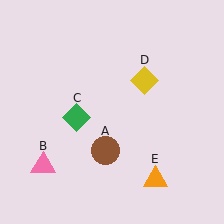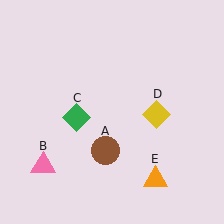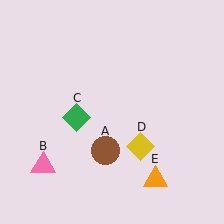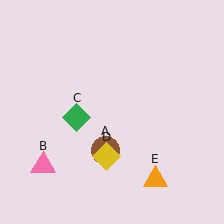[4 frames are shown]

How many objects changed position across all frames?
1 object changed position: yellow diamond (object D).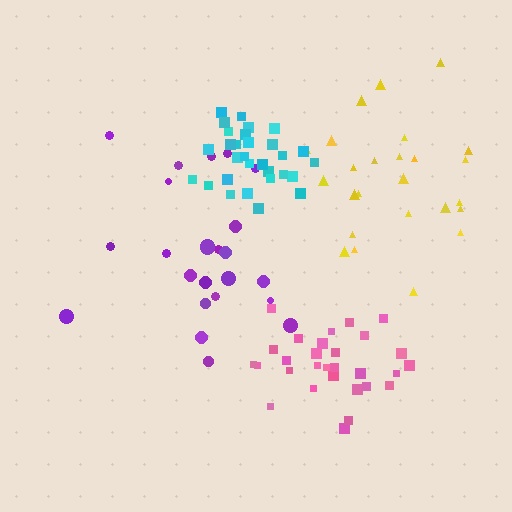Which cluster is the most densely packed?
Cyan.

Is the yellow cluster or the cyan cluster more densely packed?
Cyan.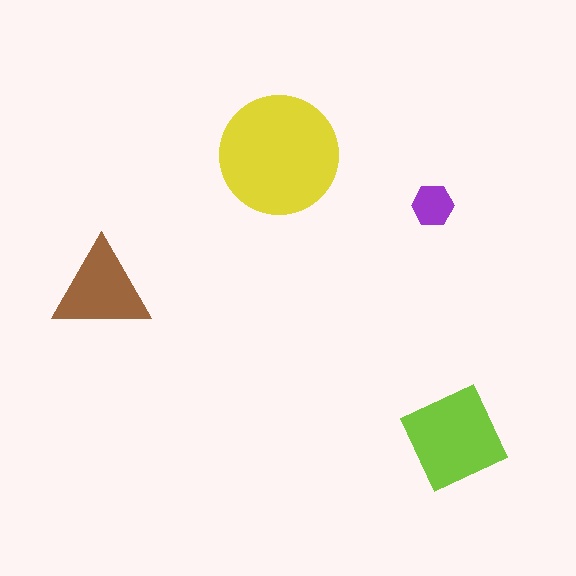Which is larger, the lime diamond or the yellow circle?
The yellow circle.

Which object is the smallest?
The purple hexagon.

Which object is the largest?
The yellow circle.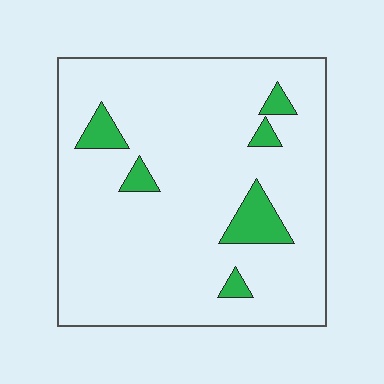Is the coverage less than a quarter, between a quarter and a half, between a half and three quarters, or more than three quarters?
Less than a quarter.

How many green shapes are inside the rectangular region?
6.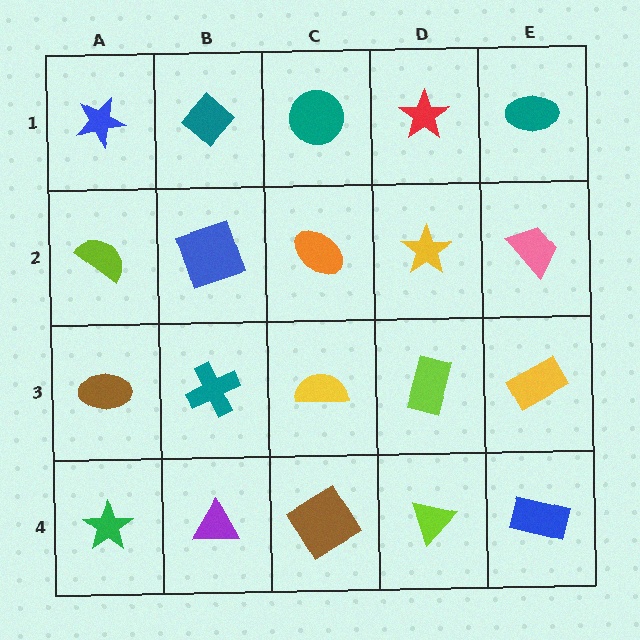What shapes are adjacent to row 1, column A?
A lime semicircle (row 2, column A), a teal diamond (row 1, column B).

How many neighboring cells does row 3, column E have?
3.